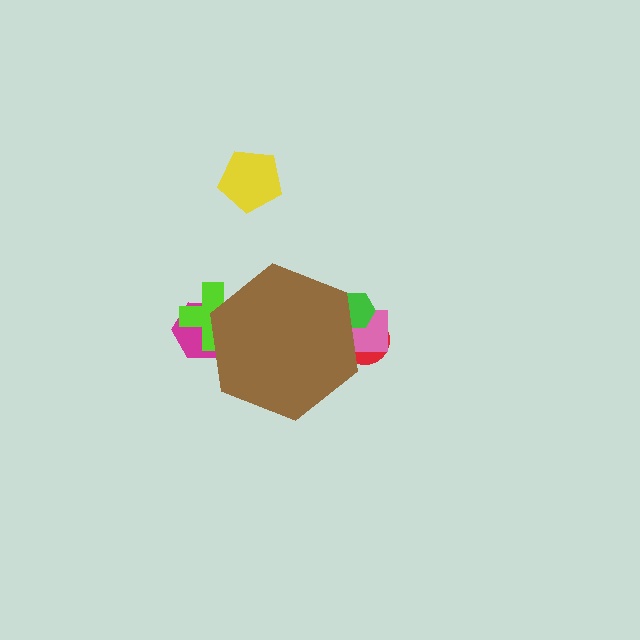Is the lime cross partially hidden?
Yes, the lime cross is partially hidden behind the brown hexagon.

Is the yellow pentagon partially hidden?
No, the yellow pentagon is fully visible.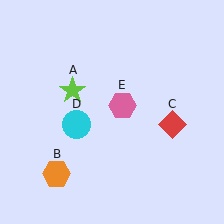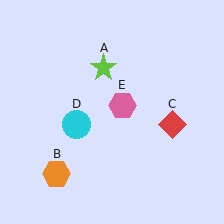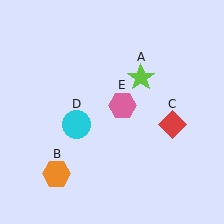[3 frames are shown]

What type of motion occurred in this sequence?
The lime star (object A) rotated clockwise around the center of the scene.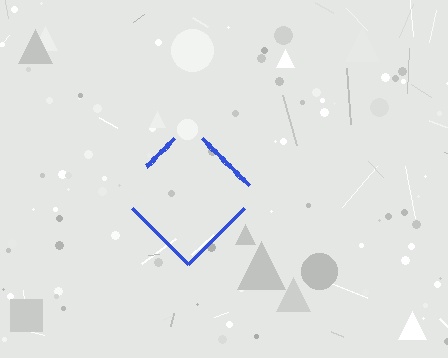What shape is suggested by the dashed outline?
The dashed outline suggests a diamond.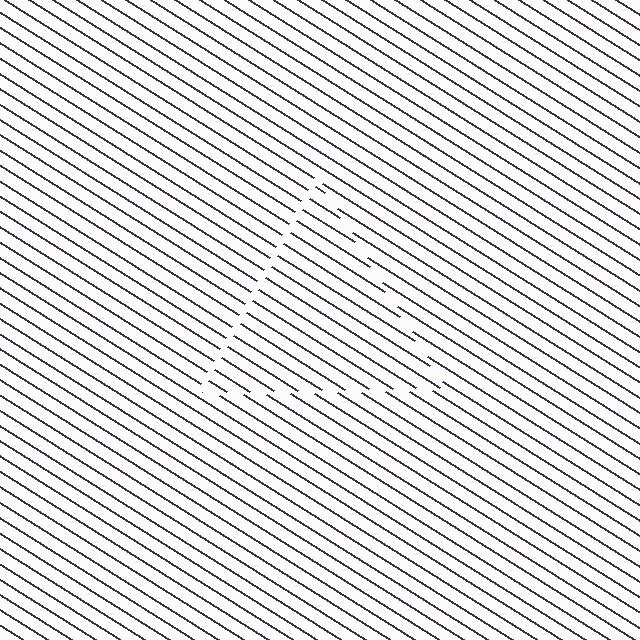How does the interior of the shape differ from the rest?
The interior of the shape contains the same grating, shifted by half a period — the contour is defined by the phase discontinuity where line-ends from the inner and outer gratings abut.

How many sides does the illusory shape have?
3 sides — the line-ends trace a triangle.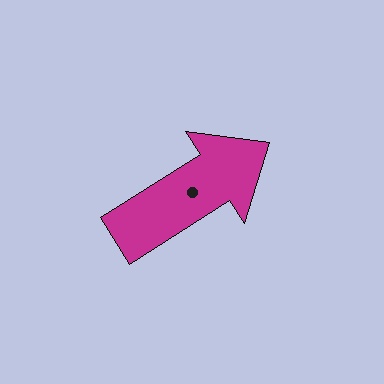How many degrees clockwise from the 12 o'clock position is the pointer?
Approximately 57 degrees.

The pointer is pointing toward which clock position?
Roughly 2 o'clock.